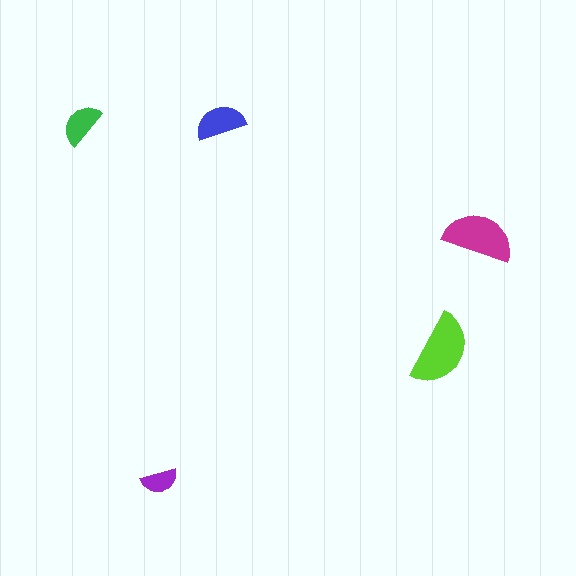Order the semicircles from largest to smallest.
the lime one, the magenta one, the blue one, the green one, the purple one.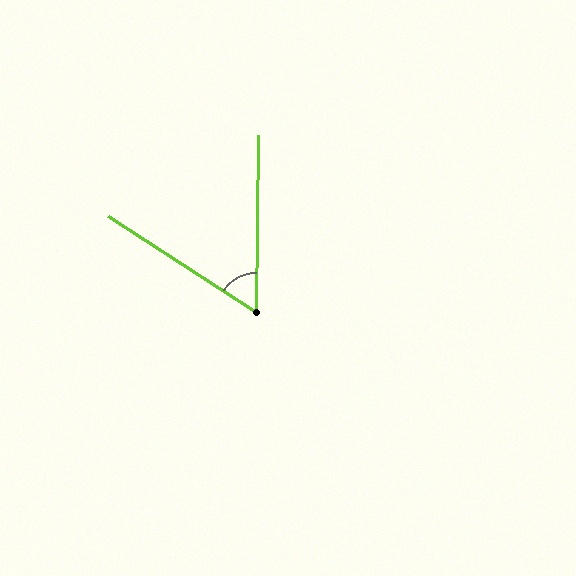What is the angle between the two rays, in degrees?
Approximately 58 degrees.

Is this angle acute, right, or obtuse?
It is acute.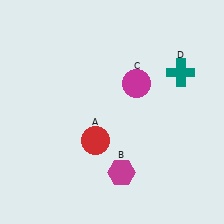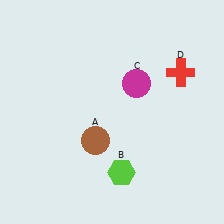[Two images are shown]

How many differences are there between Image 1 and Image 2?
There are 3 differences between the two images.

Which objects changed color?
A changed from red to brown. B changed from magenta to lime. D changed from teal to red.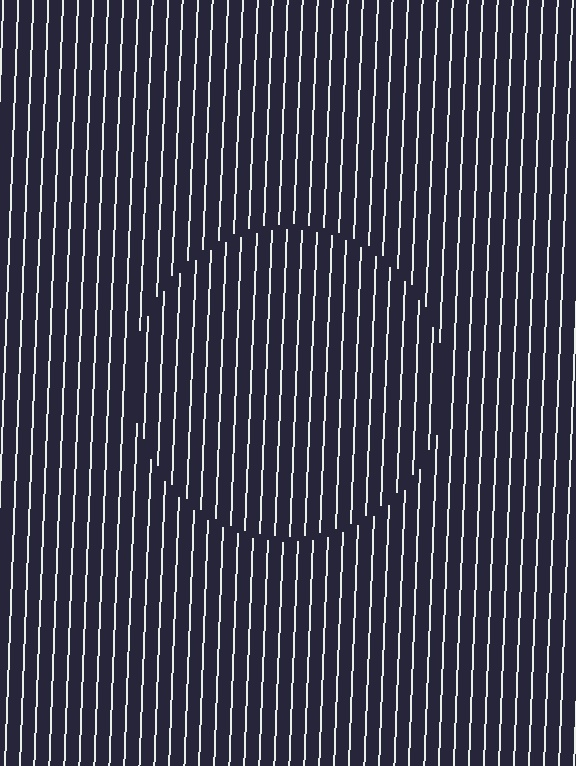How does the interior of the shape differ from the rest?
The interior of the shape contains the same grating, shifted by half a period — the contour is defined by the phase discontinuity where line-ends from the inner and outer gratings abut.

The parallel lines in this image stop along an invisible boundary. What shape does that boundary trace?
An illusory circle. The interior of the shape contains the same grating, shifted by half a period — the contour is defined by the phase discontinuity where line-ends from the inner and outer gratings abut.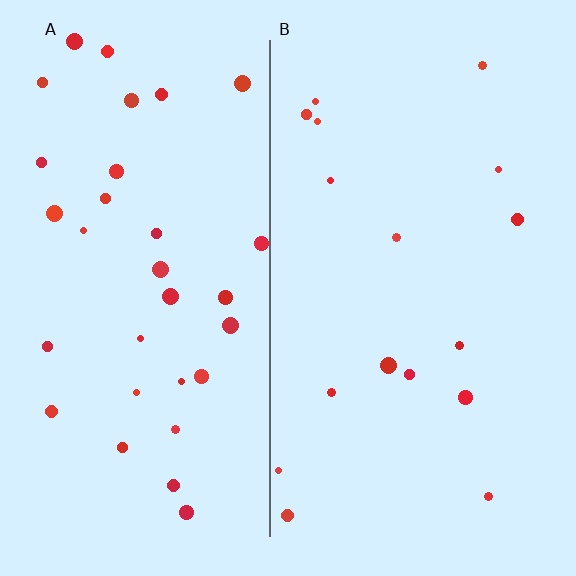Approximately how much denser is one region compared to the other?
Approximately 2.0× — region A over region B.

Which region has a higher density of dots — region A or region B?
A (the left).